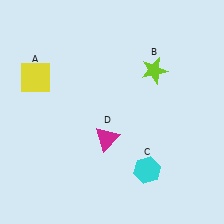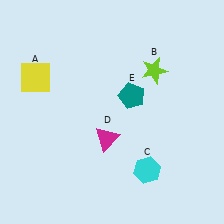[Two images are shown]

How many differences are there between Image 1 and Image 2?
There is 1 difference between the two images.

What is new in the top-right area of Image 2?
A teal pentagon (E) was added in the top-right area of Image 2.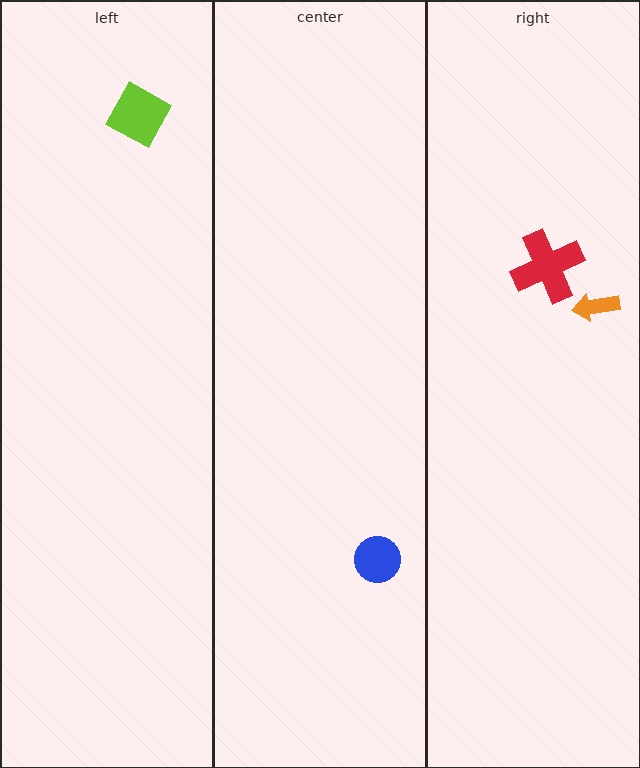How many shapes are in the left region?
1.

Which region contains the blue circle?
The center region.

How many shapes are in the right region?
2.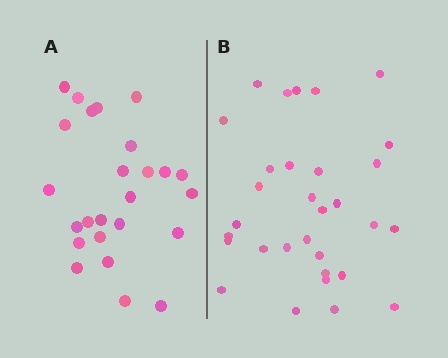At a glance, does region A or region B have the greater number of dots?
Region B (the right region) has more dots.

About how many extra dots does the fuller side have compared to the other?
Region B has about 6 more dots than region A.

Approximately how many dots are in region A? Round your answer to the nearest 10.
About 20 dots. (The exact count is 25, which rounds to 20.)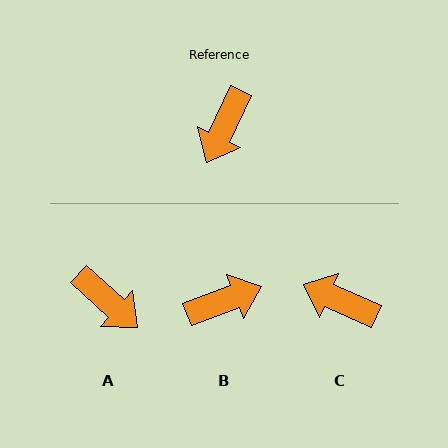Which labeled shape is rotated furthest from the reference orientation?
B, about 137 degrees away.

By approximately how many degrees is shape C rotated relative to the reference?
Approximately 88 degrees clockwise.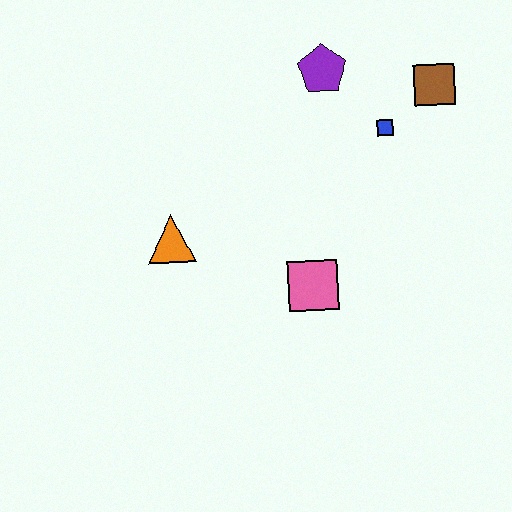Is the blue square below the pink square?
No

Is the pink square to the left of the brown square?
Yes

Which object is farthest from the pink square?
The brown square is farthest from the pink square.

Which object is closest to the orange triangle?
The pink square is closest to the orange triangle.